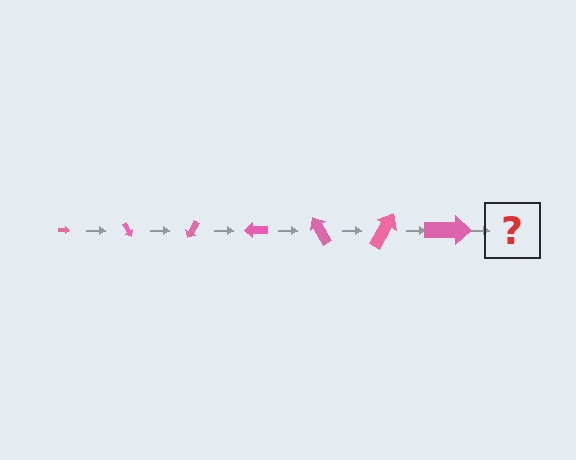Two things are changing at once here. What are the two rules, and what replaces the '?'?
The two rules are that the arrow grows larger each step and it rotates 60 degrees each step. The '?' should be an arrow, larger than the previous one and rotated 420 degrees from the start.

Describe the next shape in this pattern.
It should be an arrow, larger than the previous one and rotated 420 degrees from the start.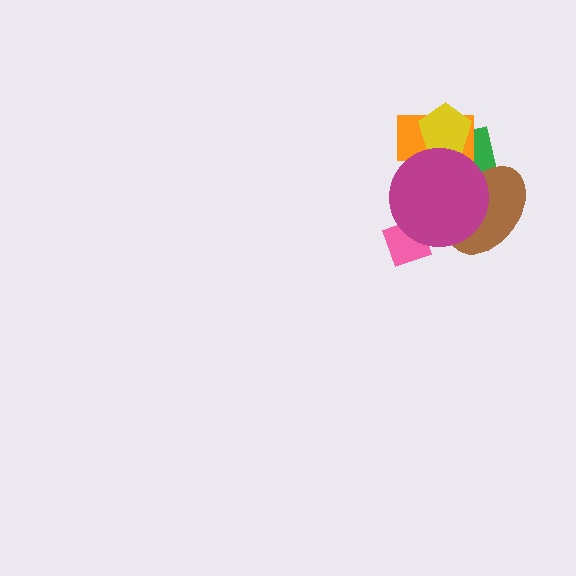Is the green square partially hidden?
Yes, it is partially covered by another shape.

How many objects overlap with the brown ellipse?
2 objects overlap with the brown ellipse.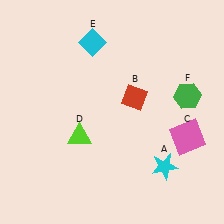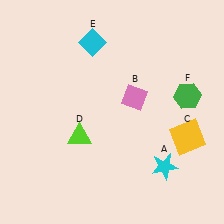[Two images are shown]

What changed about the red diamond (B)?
In Image 1, B is red. In Image 2, it changed to pink.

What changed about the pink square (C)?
In Image 1, C is pink. In Image 2, it changed to yellow.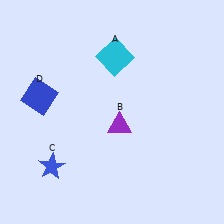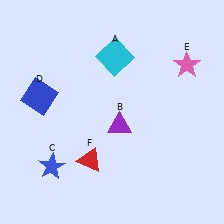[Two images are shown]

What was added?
A pink star (E), a red triangle (F) were added in Image 2.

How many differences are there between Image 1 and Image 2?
There are 2 differences between the two images.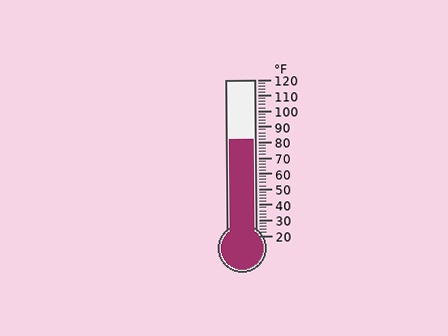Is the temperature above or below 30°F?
The temperature is above 30°F.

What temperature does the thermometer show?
The thermometer shows approximately 82°F.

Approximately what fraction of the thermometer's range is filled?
The thermometer is filled to approximately 60% of its range.